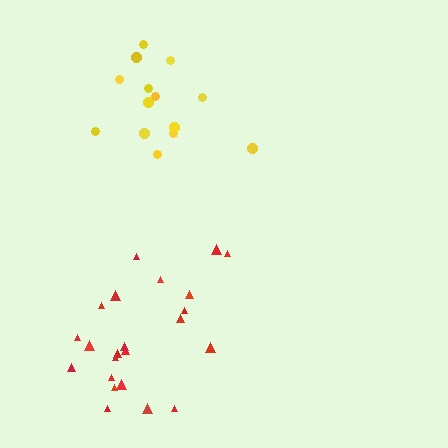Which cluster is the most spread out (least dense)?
Red.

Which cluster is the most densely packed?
Yellow.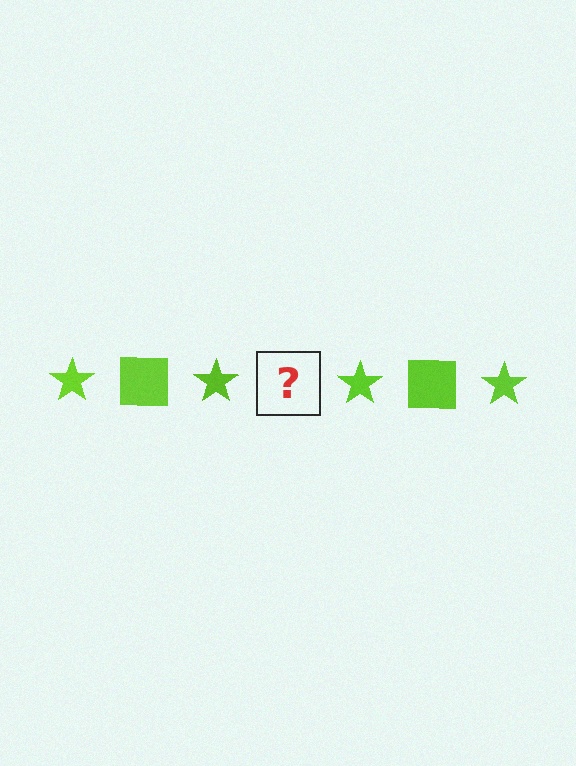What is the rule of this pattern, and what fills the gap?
The rule is that the pattern cycles through star, square shapes in lime. The gap should be filled with a lime square.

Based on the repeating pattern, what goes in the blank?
The blank should be a lime square.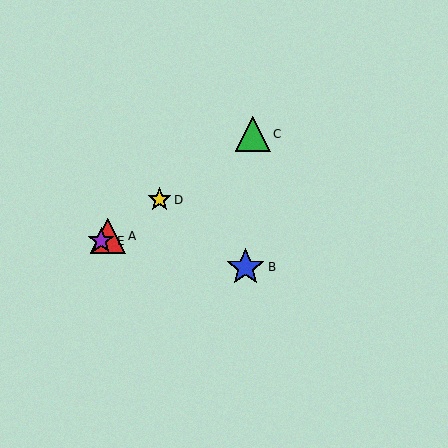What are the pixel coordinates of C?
Object C is at (253, 134).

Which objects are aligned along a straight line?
Objects A, C, D, E are aligned along a straight line.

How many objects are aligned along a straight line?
4 objects (A, C, D, E) are aligned along a straight line.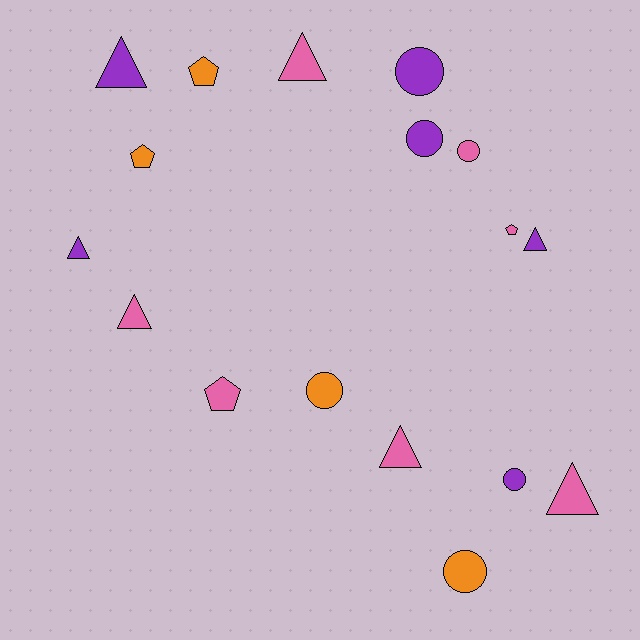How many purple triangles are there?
There are 3 purple triangles.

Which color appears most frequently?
Pink, with 7 objects.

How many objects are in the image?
There are 17 objects.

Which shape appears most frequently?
Triangle, with 7 objects.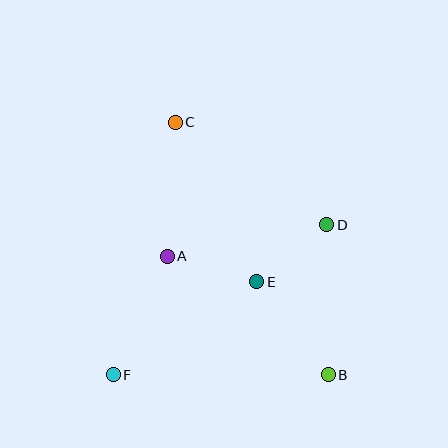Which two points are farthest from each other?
Points B and C are farthest from each other.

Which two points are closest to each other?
Points D and E are closest to each other.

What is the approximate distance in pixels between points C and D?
The distance between C and D is approximately 183 pixels.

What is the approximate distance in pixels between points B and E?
The distance between B and E is approximately 117 pixels.